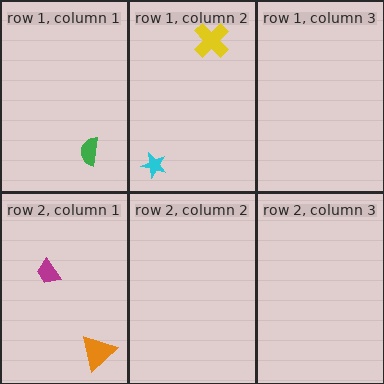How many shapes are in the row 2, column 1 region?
2.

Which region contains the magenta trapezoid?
The row 2, column 1 region.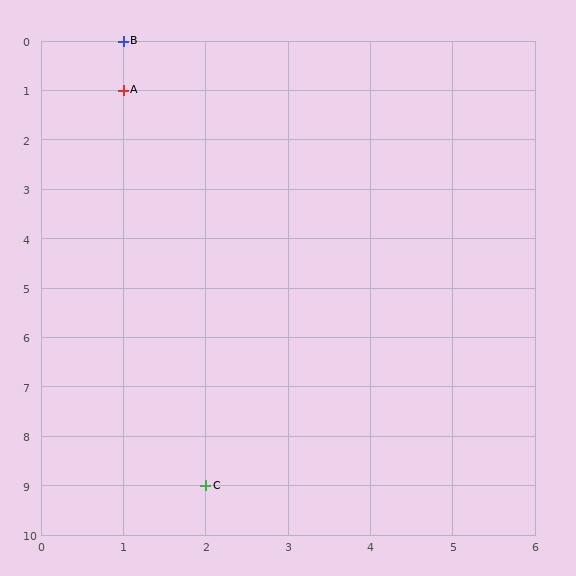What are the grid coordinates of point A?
Point A is at grid coordinates (1, 1).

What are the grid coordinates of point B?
Point B is at grid coordinates (1, 0).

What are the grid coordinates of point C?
Point C is at grid coordinates (2, 9).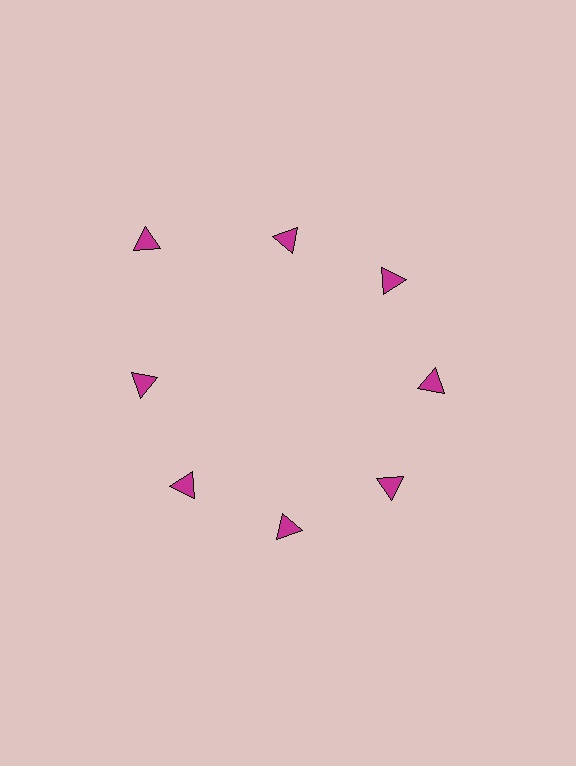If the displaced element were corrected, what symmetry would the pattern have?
It would have 8-fold rotational symmetry — the pattern would map onto itself every 45 degrees.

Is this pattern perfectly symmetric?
No. The 8 magenta triangles are arranged in a ring, but one element near the 10 o'clock position is pushed outward from the center, breaking the 8-fold rotational symmetry.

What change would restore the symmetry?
The symmetry would be restored by moving it inward, back onto the ring so that all 8 triangles sit at equal angles and equal distance from the center.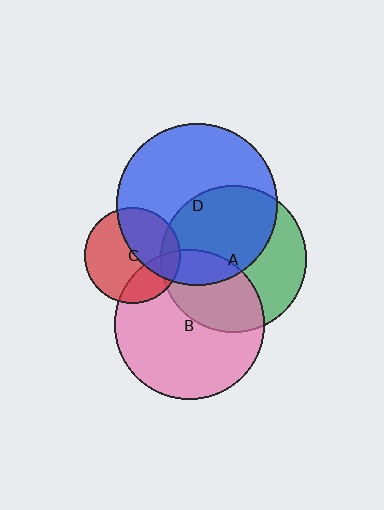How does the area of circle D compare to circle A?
Approximately 1.2 times.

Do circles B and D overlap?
Yes.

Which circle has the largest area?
Circle D (blue).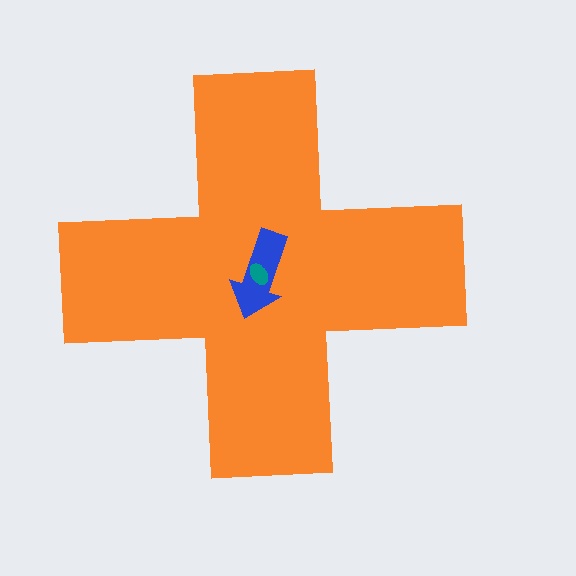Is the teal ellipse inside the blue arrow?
Yes.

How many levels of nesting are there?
3.